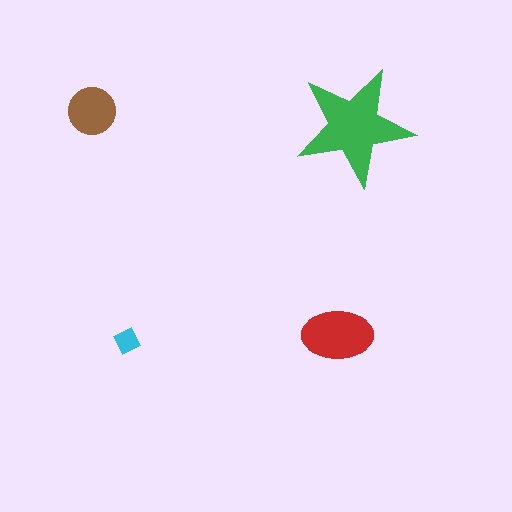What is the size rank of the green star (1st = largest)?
1st.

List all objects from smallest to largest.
The cyan diamond, the brown circle, the red ellipse, the green star.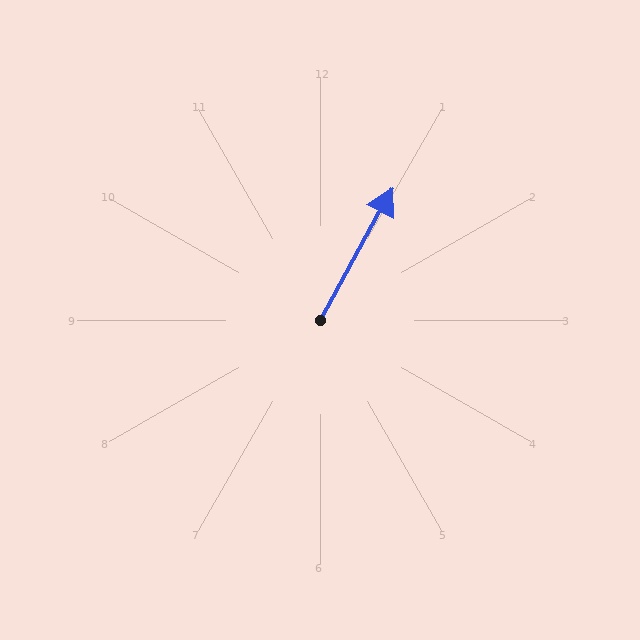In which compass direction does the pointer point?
Northeast.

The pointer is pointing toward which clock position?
Roughly 1 o'clock.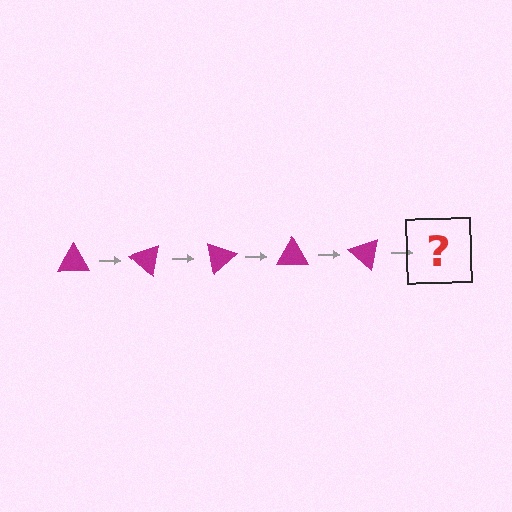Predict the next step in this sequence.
The next step is a magenta triangle rotated 200 degrees.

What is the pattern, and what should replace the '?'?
The pattern is that the triangle rotates 40 degrees each step. The '?' should be a magenta triangle rotated 200 degrees.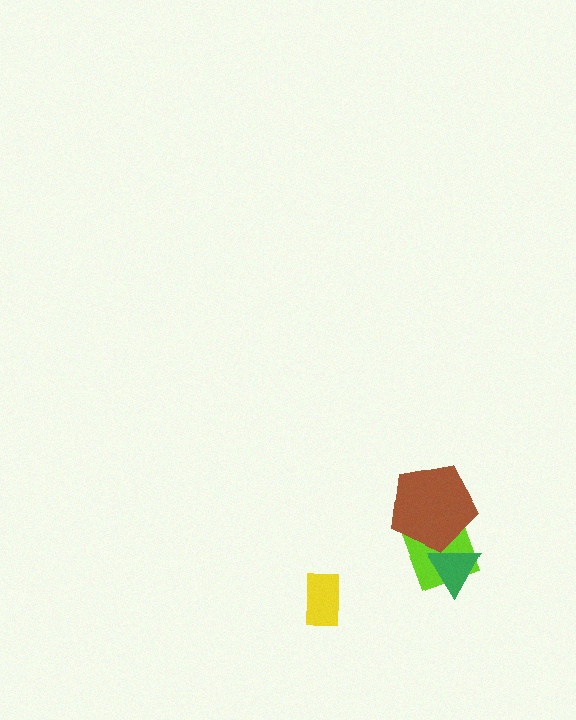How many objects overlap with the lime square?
2 objects overlap with the lime square.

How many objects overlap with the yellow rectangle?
0 objects overlap with the yellow rectangle.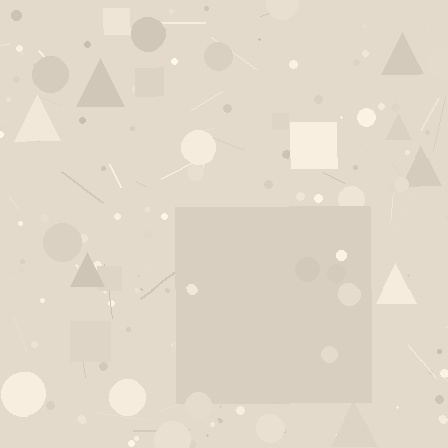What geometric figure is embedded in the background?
A square is embedded in the background.